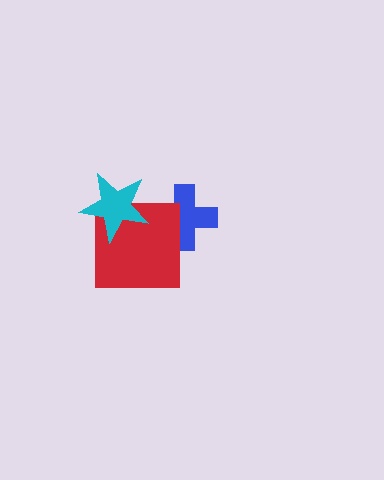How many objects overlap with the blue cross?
1 object overlaps with the blue cross.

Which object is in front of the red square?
The cyan star is in front of the red square.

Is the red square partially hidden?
Yes, it is partially covered by another shape.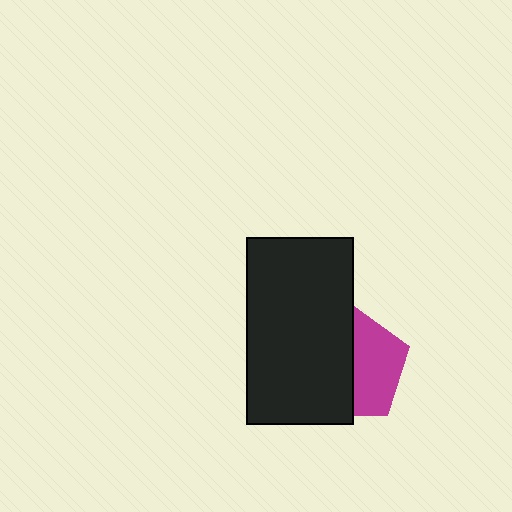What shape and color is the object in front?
The object in front is a black rectangle.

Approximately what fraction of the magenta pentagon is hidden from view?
Roughly 52% of the magenta pentagon is hidden behind the black rectangle.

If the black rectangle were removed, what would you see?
You would see the complete magenta pentagon.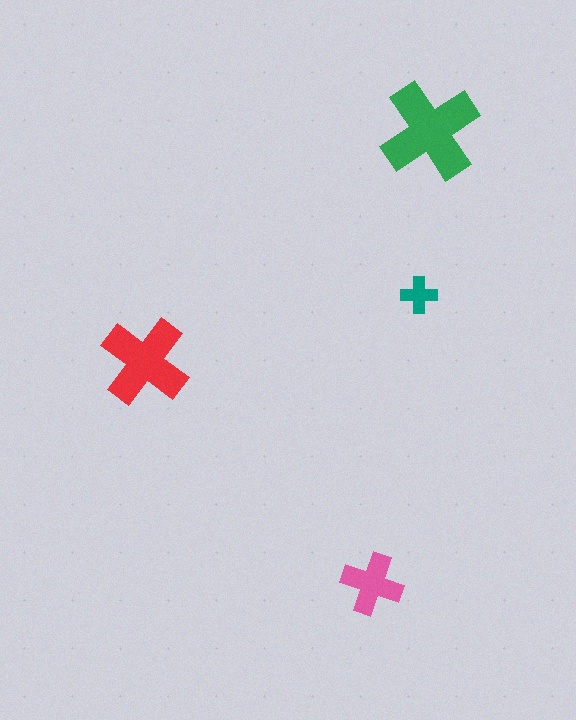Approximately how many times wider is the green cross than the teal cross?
About 2.5 times wider.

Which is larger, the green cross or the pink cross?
The green one.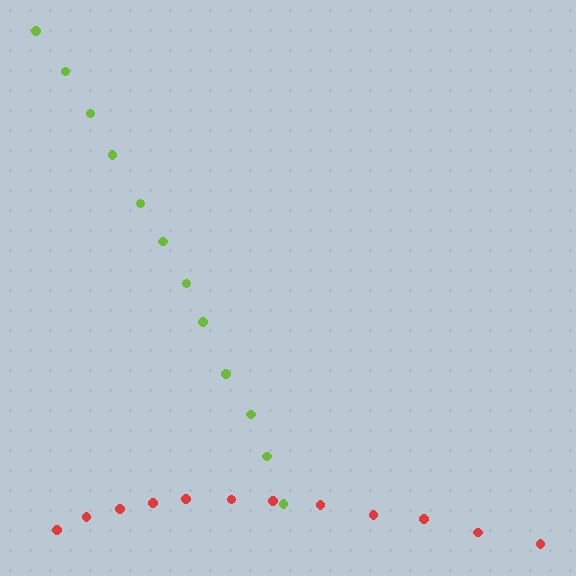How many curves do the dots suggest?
There are 2 distinct paths.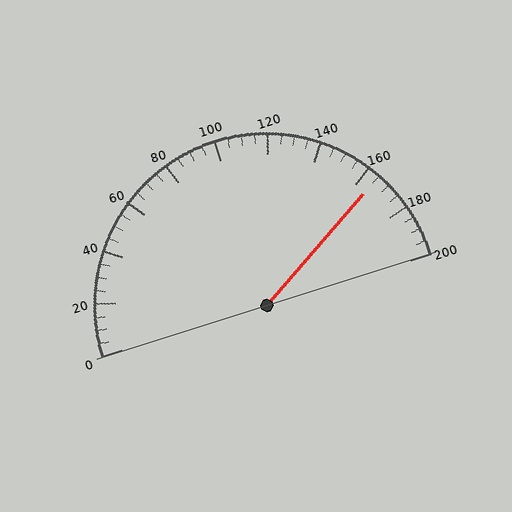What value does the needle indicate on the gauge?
The needle indicates approximately 165.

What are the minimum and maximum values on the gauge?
The gauge ranges from 0 to 200.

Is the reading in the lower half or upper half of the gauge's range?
The reading is in the upper half of the range (0 to 200).